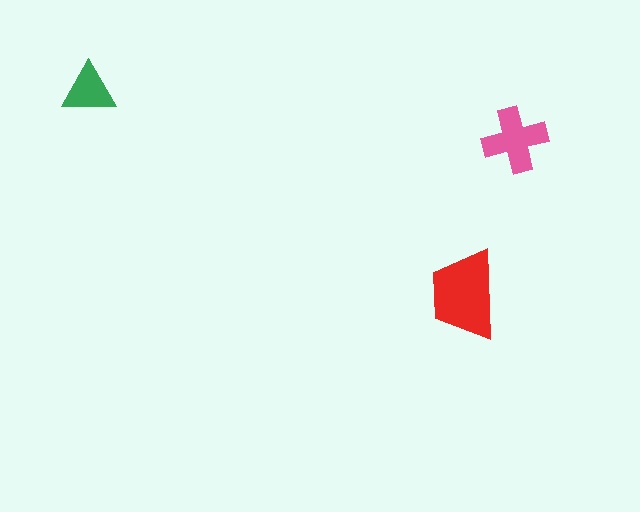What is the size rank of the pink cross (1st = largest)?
2nd.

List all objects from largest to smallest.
The red trapezoid, the pink cross, the green triangle.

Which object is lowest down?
The red trapezoid is bottommost.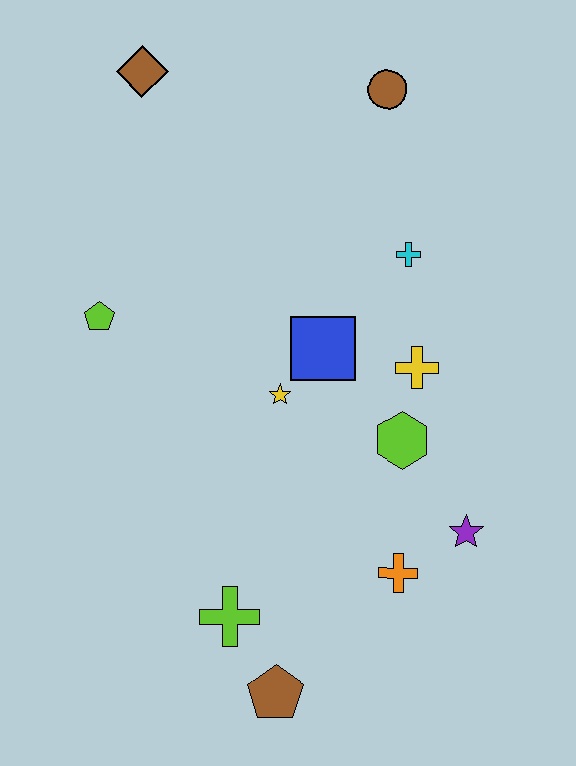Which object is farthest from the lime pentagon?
The purple star is farthest from the lime pentagon.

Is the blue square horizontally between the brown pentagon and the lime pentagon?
No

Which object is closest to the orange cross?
The purple star is closest to the orange cross.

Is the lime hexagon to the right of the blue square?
Yes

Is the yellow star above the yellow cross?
No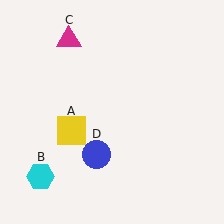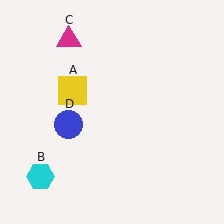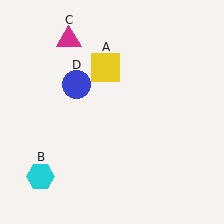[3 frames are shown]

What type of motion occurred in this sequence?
The yellow square (object A), blue circle (object D) rotated clockwise around the center of the scene.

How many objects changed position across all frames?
2 objects changed position: yellow square (object A), blue circle (object D).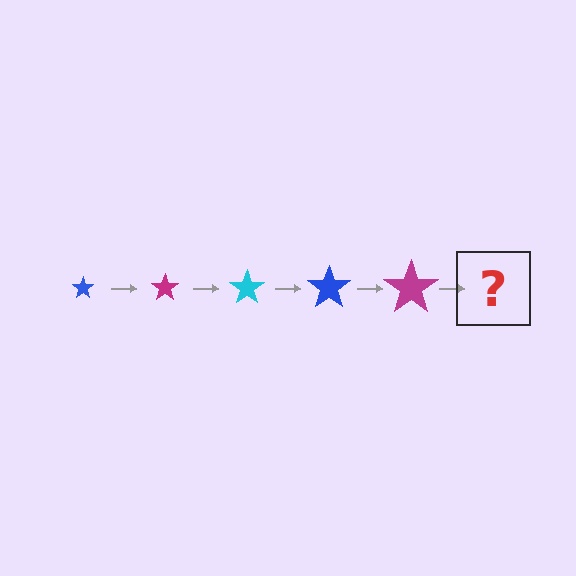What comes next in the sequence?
The next element should be a cyan star, larger than the previous one.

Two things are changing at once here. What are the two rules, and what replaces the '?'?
The two rules are that the star grows larger each step and the color cycles through blue, magenta, and cyan. The '?' should be a cyan star, larger than the previous one.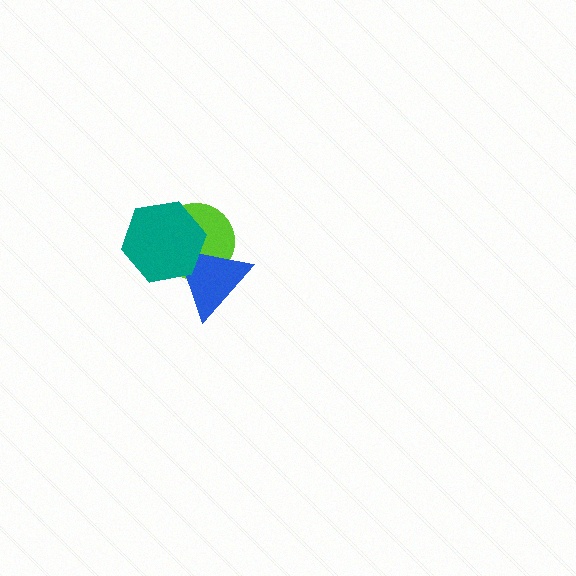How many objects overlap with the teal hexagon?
2 objects overlap with the teal hexagon.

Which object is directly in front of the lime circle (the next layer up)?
The blue triangle is directly in front of the lime circle.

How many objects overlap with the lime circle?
2 objects overlap with the lime circle.